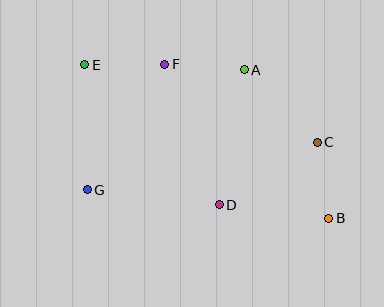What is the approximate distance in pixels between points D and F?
The distance between D and F is approximately 151 pixels.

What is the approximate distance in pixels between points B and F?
The distance between B and F is approximately 225 pixels.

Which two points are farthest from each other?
Points B and E are farthest from each other.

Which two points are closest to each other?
Points B and C are closest to each other.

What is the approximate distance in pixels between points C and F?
The distance between C and F is approximately 171 pixels.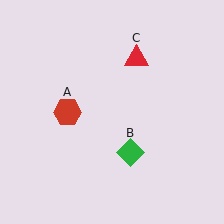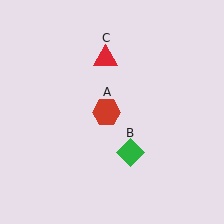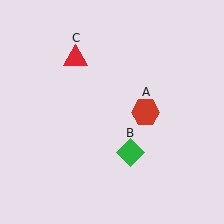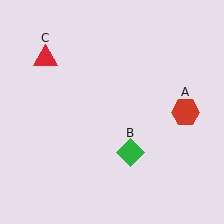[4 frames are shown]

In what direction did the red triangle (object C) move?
The red triangle (object C) moved left.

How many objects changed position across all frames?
2 objects changed position: red hexagon (object A), red triangle (object C).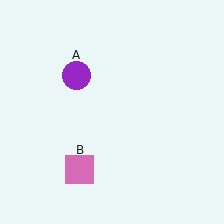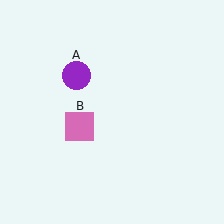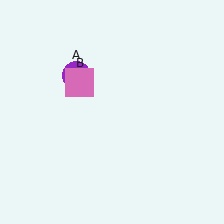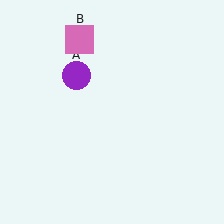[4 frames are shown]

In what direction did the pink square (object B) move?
The pink square (object B) moved up.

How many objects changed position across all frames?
1 object changed position: pink square (object B).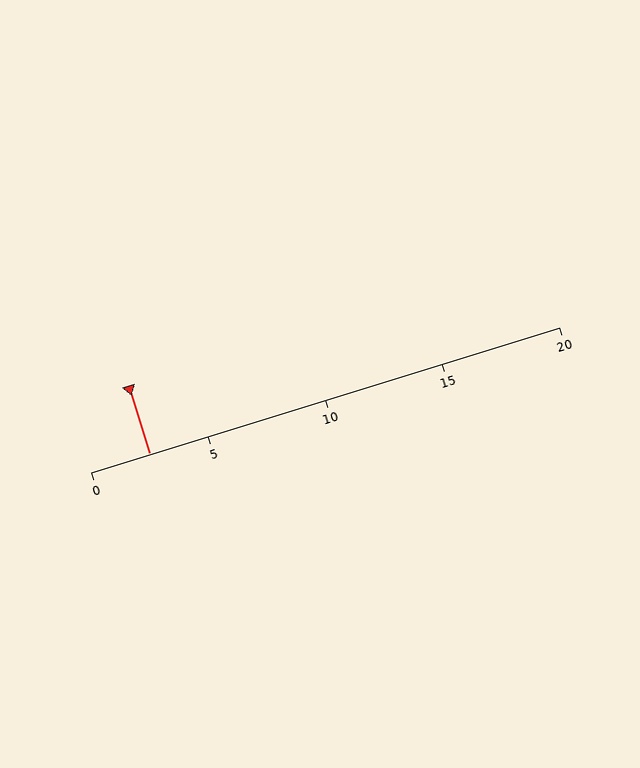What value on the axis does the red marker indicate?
The marker indicates approximately 2.5.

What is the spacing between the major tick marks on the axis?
The major ticks are spaced 5 apart.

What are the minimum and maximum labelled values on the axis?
The axis runs from 0 to 20.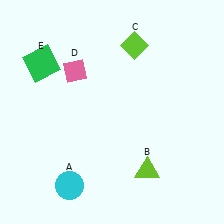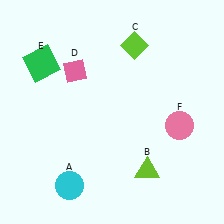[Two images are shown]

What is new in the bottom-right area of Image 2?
A pink circle (F) was added in the bottom-right area of Image 2.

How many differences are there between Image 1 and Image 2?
There is 1 difference between the two images.